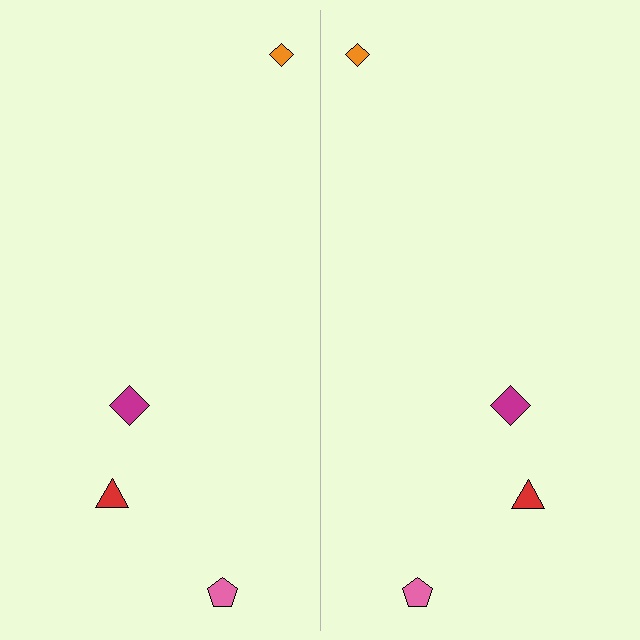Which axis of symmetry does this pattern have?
The pattern has a vertical axis of symmetry running through the center of the image.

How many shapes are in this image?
There are 8 shapes in this image.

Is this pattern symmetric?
Yes, this pattern has bilateral (reflection) symmetry.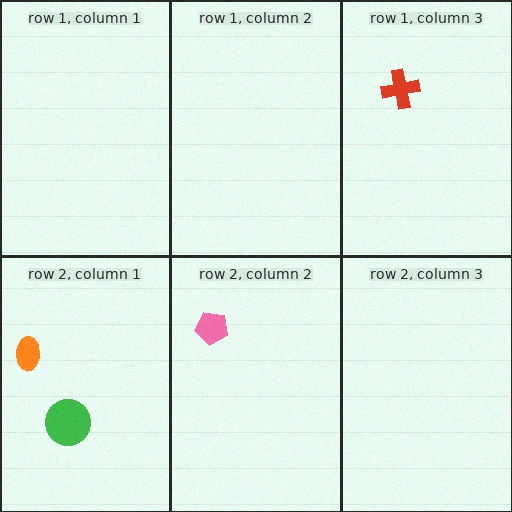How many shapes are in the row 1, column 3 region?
1.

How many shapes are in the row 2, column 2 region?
1.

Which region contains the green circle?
The row 2, column 1 region.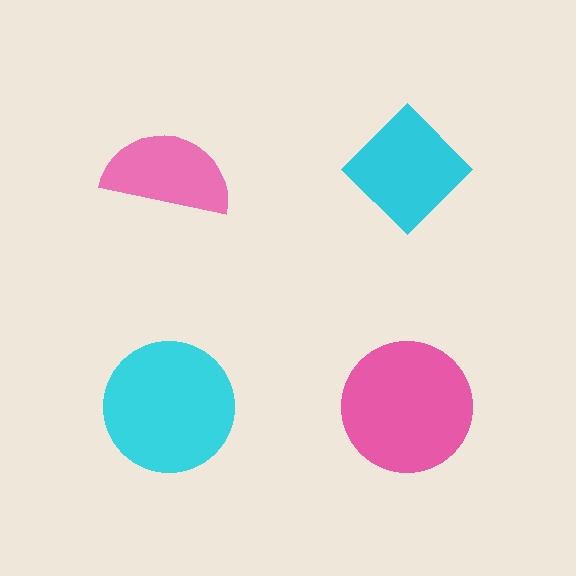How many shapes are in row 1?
2 shapes.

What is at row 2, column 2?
A pink circle.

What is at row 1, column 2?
A cyan diamond.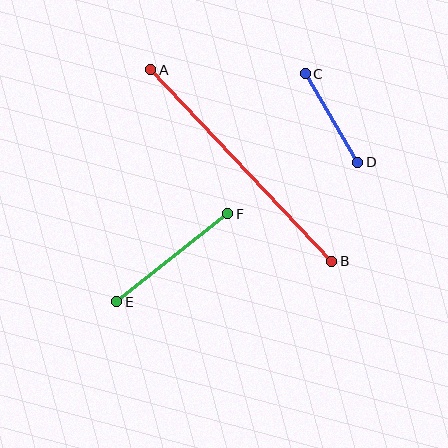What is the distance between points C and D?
The distance is approximately 103 pixels.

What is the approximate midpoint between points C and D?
The midpoint is at approximately (331, 118) pixels.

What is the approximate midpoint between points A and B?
The midpoint is at approximately (241, 165) pixels.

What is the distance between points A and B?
The distance is approximately 264 pixels.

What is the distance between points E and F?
The distance is approximately 142 pixels.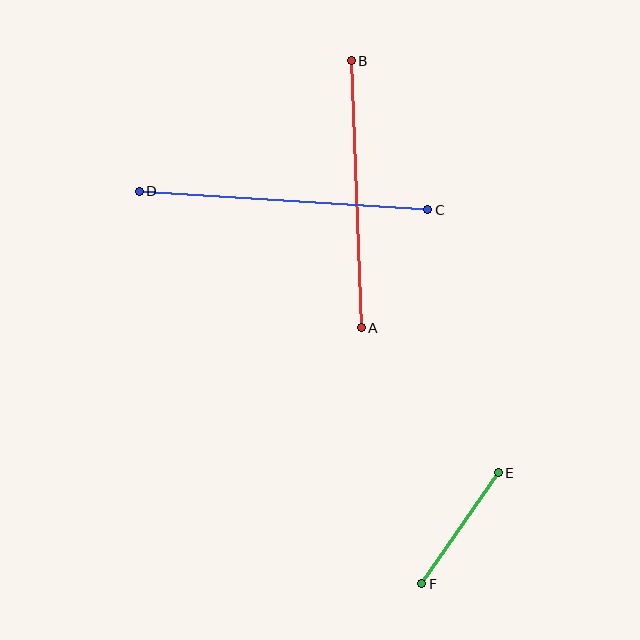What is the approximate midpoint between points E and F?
The midpoint is at approximately (460, 528) pixels.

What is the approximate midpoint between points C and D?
The midpoint is at approximately (284, 201) pixels.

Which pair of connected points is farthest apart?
Points C and D are farthest apart.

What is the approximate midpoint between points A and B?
The midpoint is at approximately (356, 194) pixels.